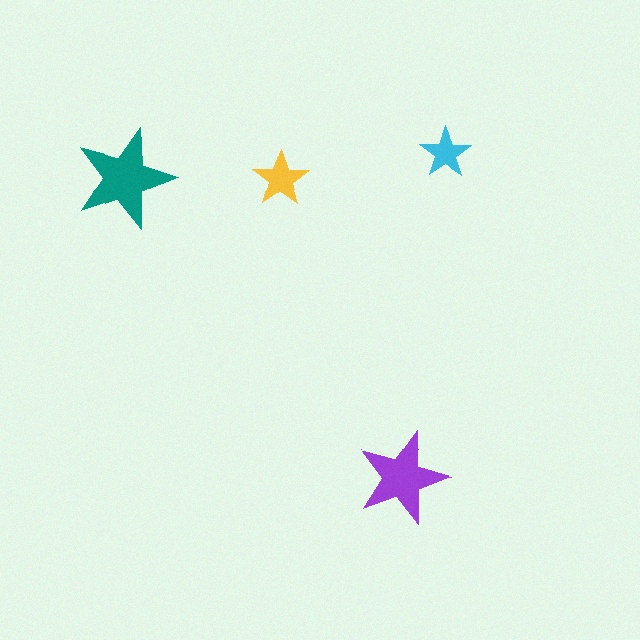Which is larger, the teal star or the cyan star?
The teal one.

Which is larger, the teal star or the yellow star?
The teal one.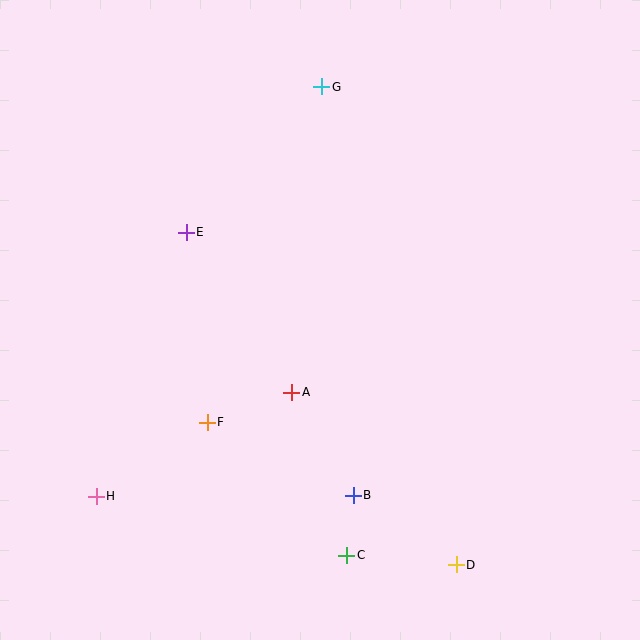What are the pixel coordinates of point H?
Point H is at (96, 496).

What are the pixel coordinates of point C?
Point C is at (347, 555).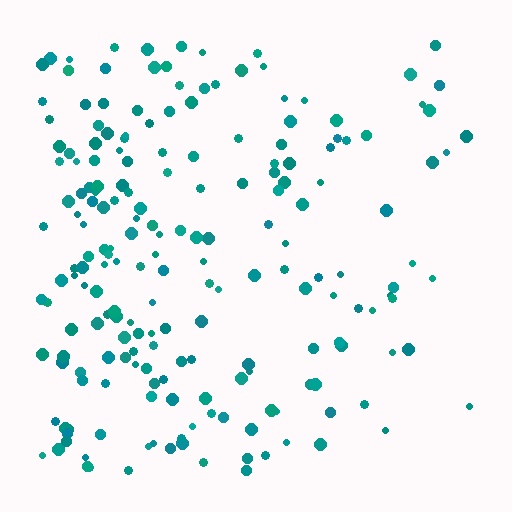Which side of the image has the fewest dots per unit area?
The right.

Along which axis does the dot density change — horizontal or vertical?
Horizontal.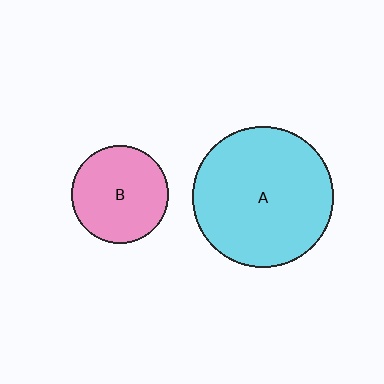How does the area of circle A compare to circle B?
Approximately 2.1 times.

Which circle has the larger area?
Circle A (cyan).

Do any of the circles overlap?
No, none of the circles overlap.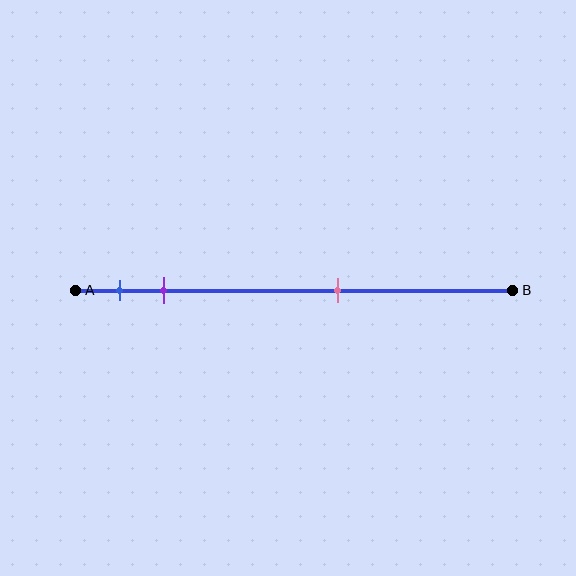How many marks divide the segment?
There are 3 marks dividing the segment.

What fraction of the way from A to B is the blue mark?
The blue mark is approximately 10% (0.1) of the way from A to B.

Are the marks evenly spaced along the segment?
No, the marks are not evenly spaced.